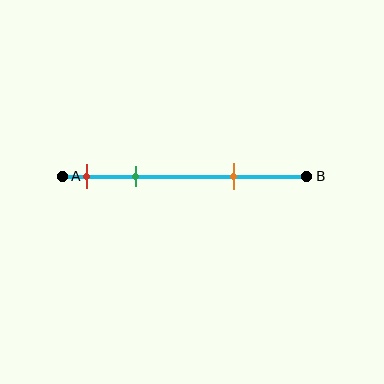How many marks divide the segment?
There are 3 marks dividing the segment.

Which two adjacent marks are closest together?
The red and green marks are the closest adjacent pair.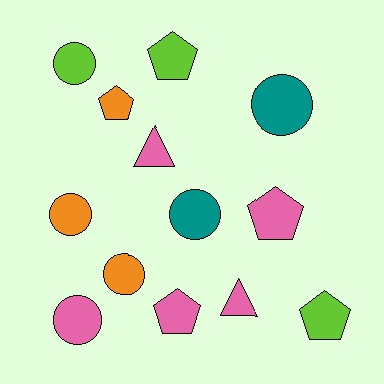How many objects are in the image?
There are 13 objects.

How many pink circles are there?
There is 1 pink circle.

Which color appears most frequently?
Pink, with 5 objects.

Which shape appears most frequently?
Circle, with 6 objects.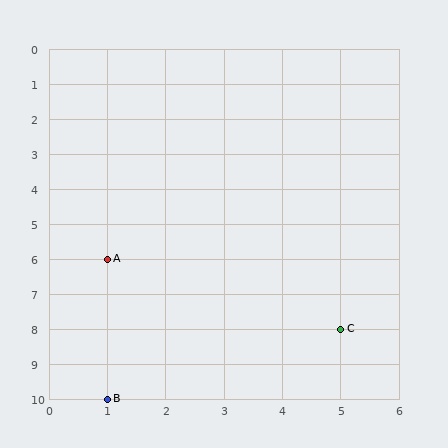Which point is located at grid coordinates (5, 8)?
Point C is at (5, 8).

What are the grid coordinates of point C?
Point C is at grid coordinates (5, 8).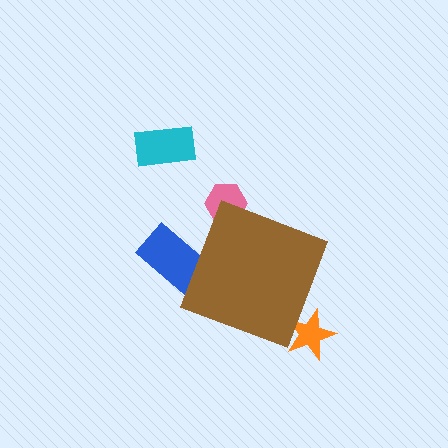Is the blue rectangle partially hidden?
Yes, the blue rectangle is partially hidden behind the brown diamond.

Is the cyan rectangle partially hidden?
No, the cyan rectangle is fully visible.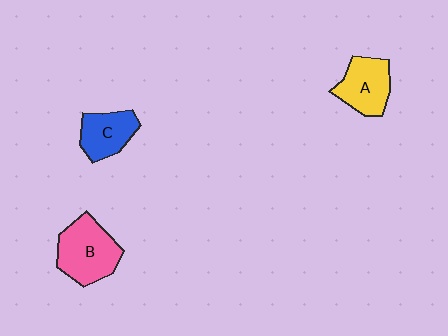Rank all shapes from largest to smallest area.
From largest to smallest: B (pink), A (yellow), C (blue).